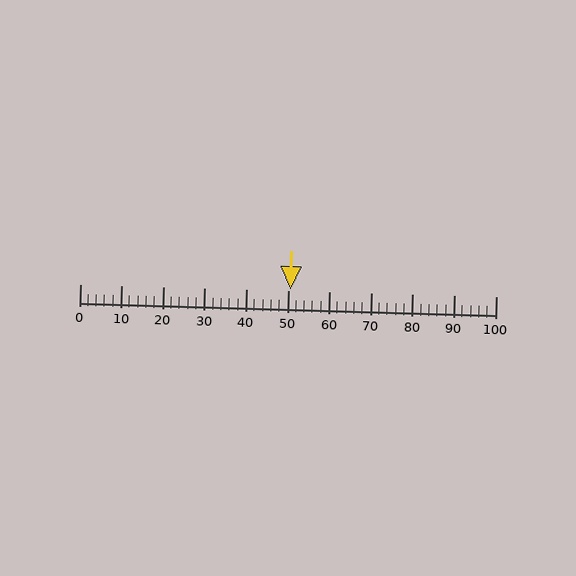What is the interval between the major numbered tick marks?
The major tick marks are spaced 10 units apart.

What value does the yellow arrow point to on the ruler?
The yellow arrow points to approximately 51.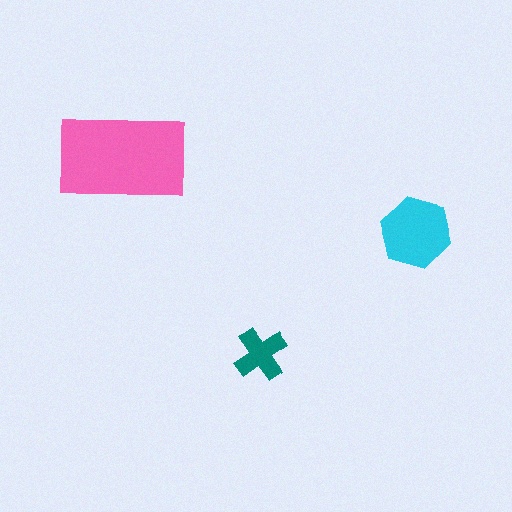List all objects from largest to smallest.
The pink rectangle, the cyan hexagon, the teal cross.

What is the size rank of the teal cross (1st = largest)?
3rd.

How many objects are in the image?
There are 3 objects in the image.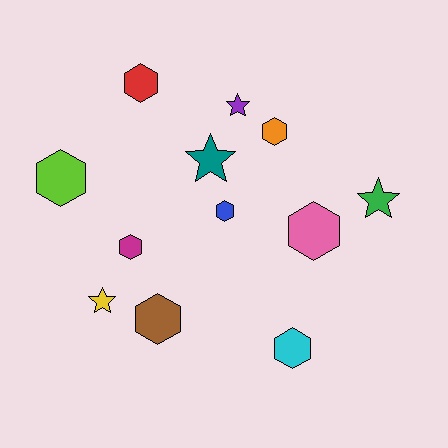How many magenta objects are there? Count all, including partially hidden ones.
There is 1 magenta object.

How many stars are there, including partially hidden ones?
There are 4 stars.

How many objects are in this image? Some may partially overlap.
There are 12 objects.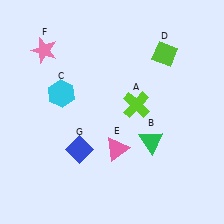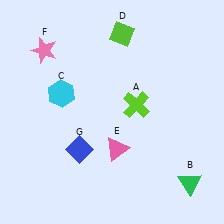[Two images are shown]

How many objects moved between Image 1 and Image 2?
2 objects moved between the two images.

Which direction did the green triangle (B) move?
The green triangle (B) moved down.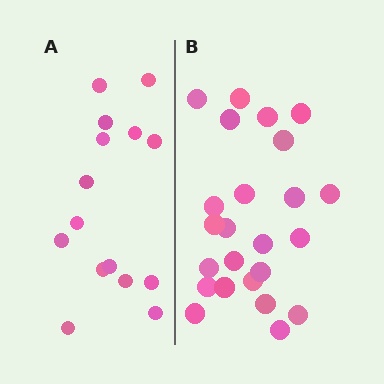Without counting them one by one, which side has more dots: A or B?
Region B (the right region) has more dots.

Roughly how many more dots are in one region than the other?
Region B has roughly 8 or so more dots than region A.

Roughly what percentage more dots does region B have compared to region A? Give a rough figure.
About 60% more.